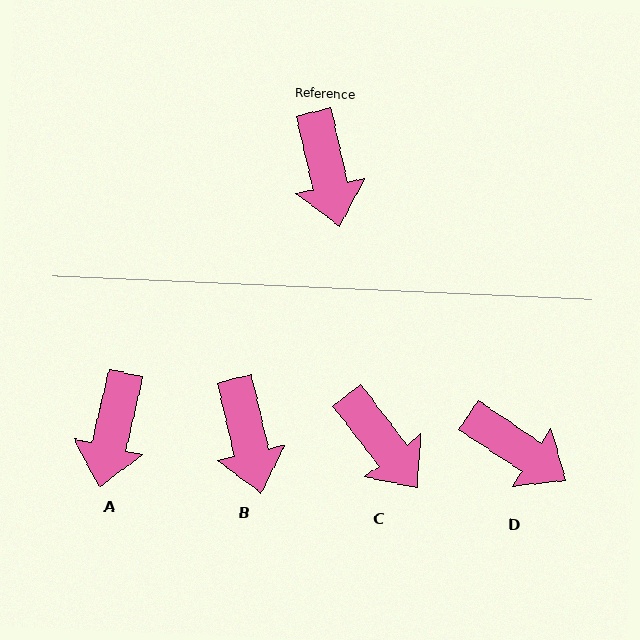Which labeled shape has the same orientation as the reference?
B.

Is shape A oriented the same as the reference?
No, it is off by about 26 degrees.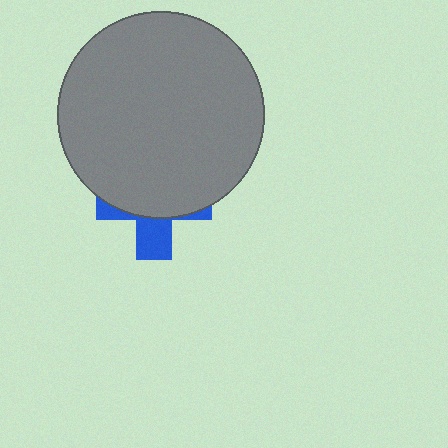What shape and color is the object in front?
The object in front is a gray circle.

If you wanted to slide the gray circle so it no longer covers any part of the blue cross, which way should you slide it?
Slide it up — that is the most direct way to separate the two shapes.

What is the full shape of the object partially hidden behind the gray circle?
The partially hidden object is a blue cross.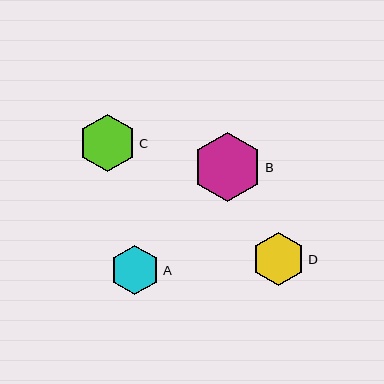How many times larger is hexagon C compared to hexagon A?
Hexagon C is approximately 1.2 times the size of hexagon A.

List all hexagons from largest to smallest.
From largest to smallest: B, C, D, A.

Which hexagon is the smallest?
Hexagon A is the smallest with a size of approximately 50 pixels.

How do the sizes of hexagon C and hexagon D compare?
Hexagon C and hexagon D are approximately the same size.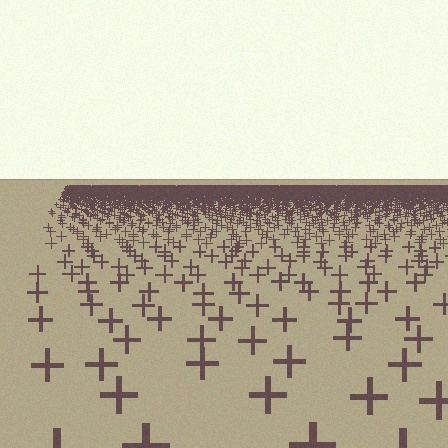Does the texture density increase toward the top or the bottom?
Density increases toward the top.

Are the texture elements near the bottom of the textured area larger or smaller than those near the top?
Larger. Near the bottom, elements are closer to the viewer and appear at a bigger on-screen size.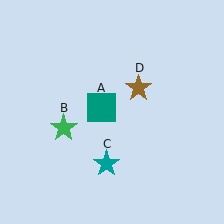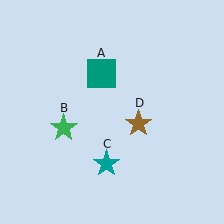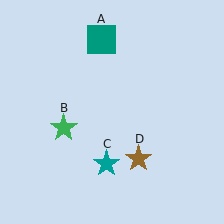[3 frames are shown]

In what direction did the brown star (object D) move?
The brown star (object D) moved down.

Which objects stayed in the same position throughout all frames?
Green star (object B) and teal star (object C) remained stationary.